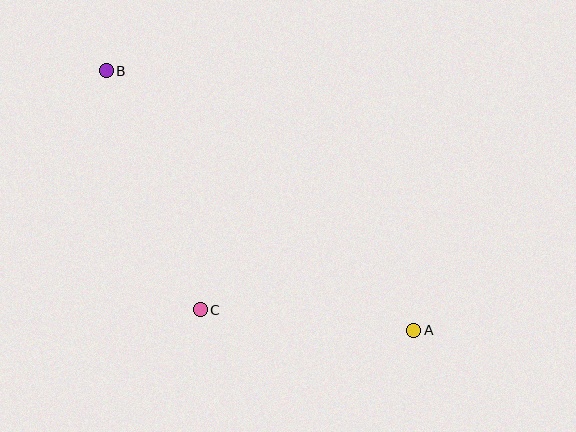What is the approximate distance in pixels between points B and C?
The distance between B and C is approximately 257 pixels.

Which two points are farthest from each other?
Points A and B are farthest from each other.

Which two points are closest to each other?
Points A and C are closest to each other.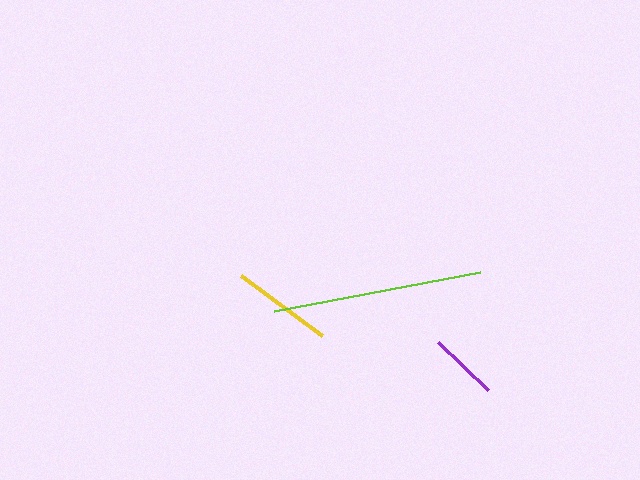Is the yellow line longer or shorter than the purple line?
The yellow line is longer than the purple line.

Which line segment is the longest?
The lime line is the longest at approximately 210 pixels.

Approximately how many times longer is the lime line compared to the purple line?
The lime line is approximately 3.0 times the length of the purple line.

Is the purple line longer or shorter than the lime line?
The lime line is longer than the purple line.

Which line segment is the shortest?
The purple line is the shortest at approximately 69 pixels.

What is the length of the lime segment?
The lime segment is approximately 210 pixels long.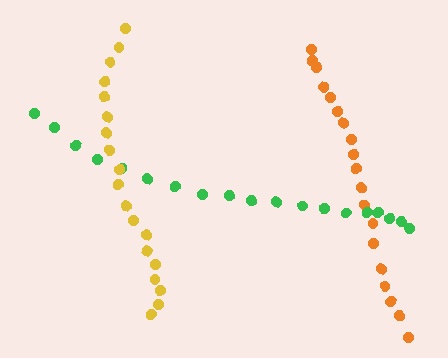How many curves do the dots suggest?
There are 3 distinct paths.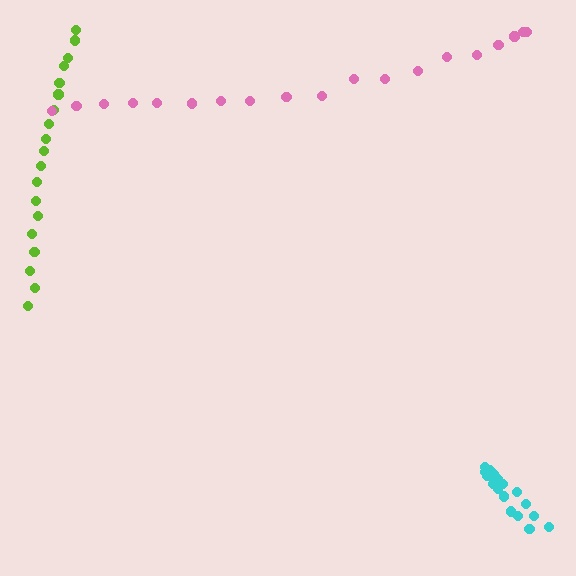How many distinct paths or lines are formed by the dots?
There are 3 distinct paths.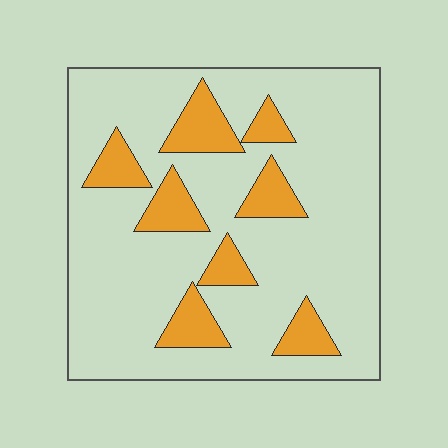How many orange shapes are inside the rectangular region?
8.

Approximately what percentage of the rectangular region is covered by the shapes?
Approximately 20%.